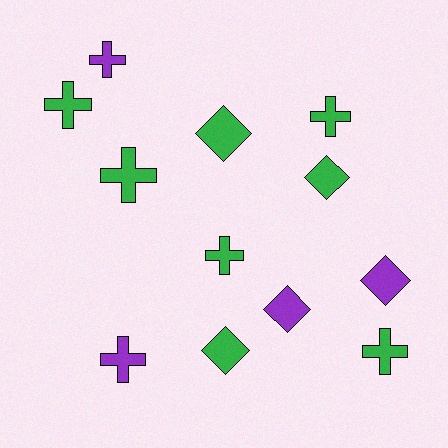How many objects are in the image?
There are 12 objects.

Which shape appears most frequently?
Cross, with 7 objects.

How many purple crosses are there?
There are 2 purple crosses.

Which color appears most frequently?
Green, with 8 objects.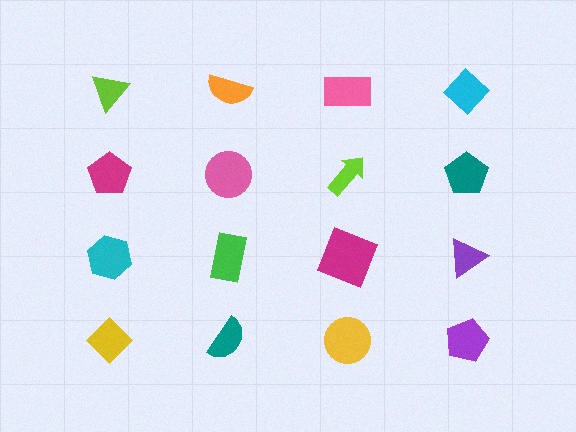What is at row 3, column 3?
A magenta square.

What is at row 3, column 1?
A cyan hexagon.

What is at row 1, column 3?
A pink rectangle.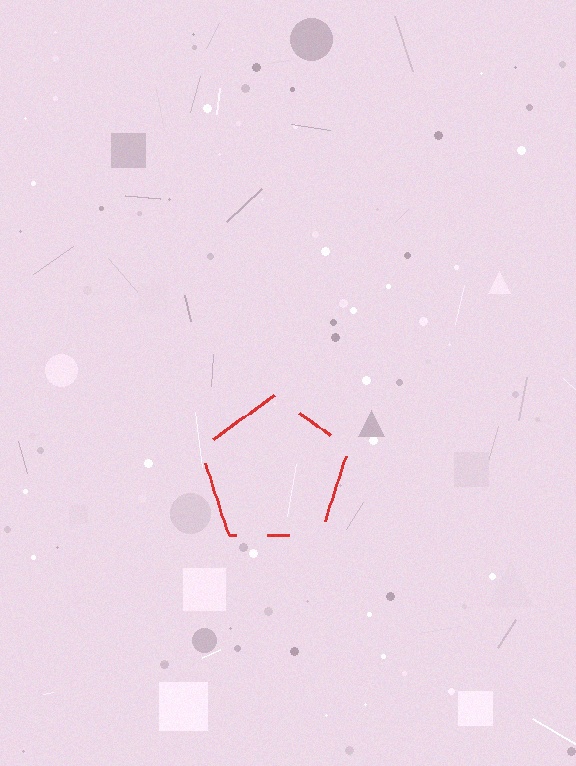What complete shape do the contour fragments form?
The contour fragments form a pentagon.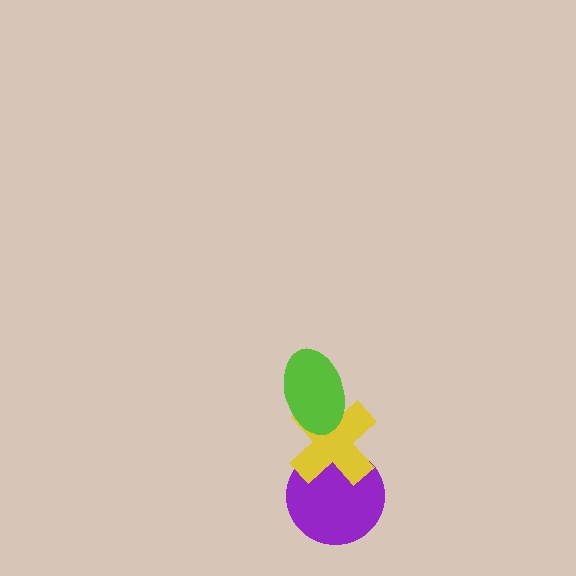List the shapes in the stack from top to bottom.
From top to bottom: the lime ellipse, the yellow cross, the purple circle.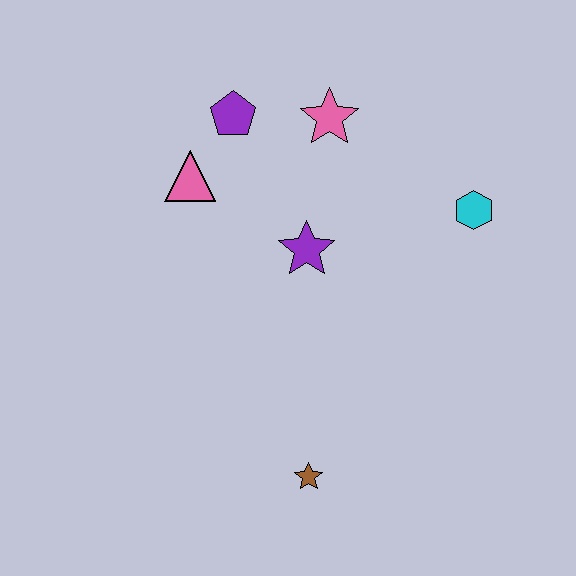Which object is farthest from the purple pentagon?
The brown star is farthest from the purple pentagon.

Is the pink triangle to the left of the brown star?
Yes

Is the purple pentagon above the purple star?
Yes